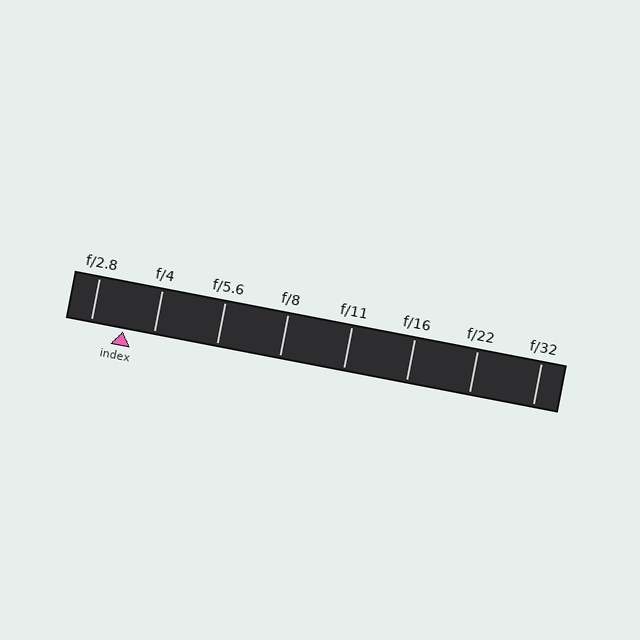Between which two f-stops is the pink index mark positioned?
The index mark is between f/2.8 and f/4.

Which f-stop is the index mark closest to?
The index mark is closest to f/4.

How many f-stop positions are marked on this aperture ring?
There are 8 f-stop positions marked.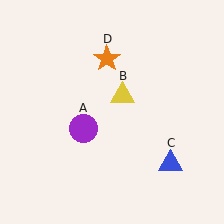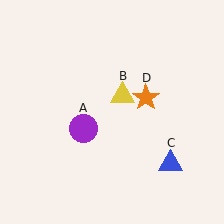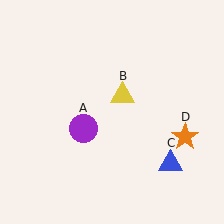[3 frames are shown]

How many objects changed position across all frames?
1 object changed position: orange star (object D).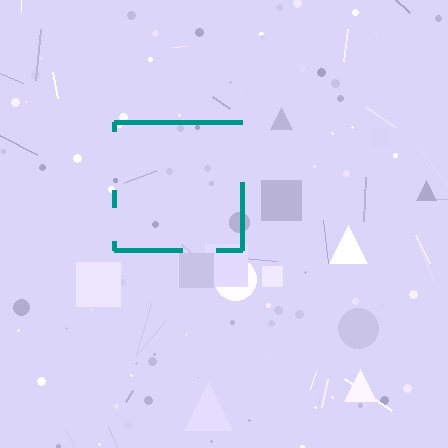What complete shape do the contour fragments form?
The contour fragments form a square.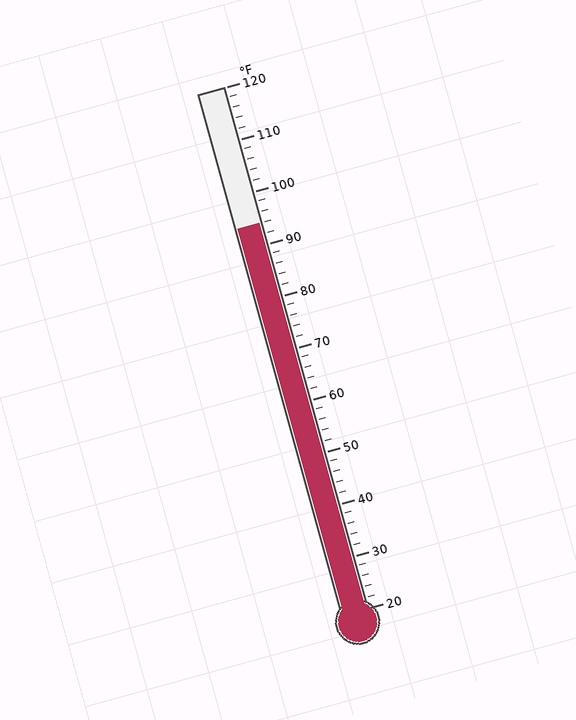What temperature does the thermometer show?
The thermometer shows approximately 94°F.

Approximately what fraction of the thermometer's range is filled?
The thermometer is filled to approximately 75% of its range.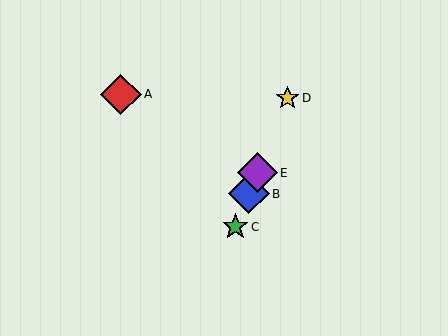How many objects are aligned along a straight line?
4 objects (B, C, D, E) are aligned along a straight line.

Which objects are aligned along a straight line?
Objects B, C, D, E are aligned along a straight line.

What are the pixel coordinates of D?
Object D is at (287, 98).